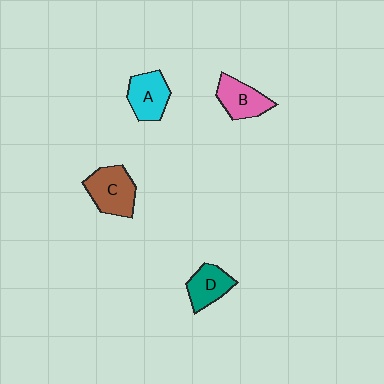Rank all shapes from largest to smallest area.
From largest to smallest: C (brown), A (cyan), B (pink), D (teal).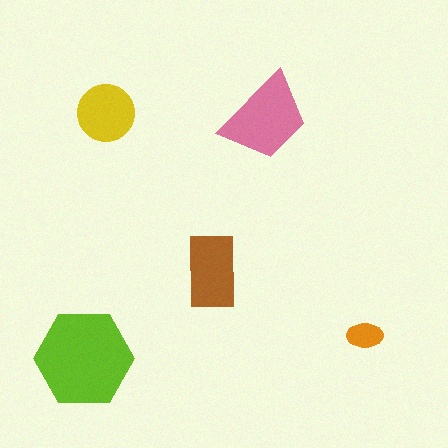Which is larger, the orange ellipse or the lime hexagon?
The lime hexagon.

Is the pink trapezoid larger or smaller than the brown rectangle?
Larger.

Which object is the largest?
The lime hexagon.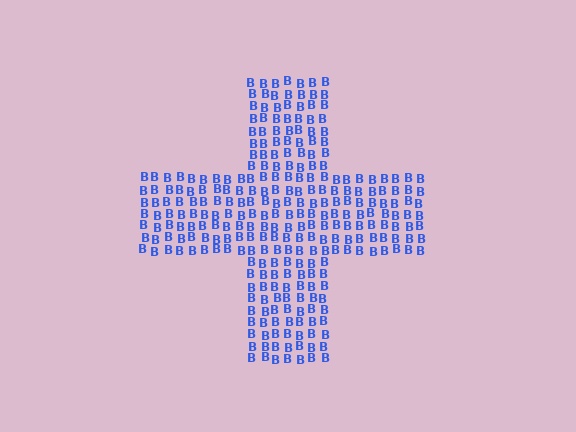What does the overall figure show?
The overall figure shows a cross.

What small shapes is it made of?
It is made of small letter B's.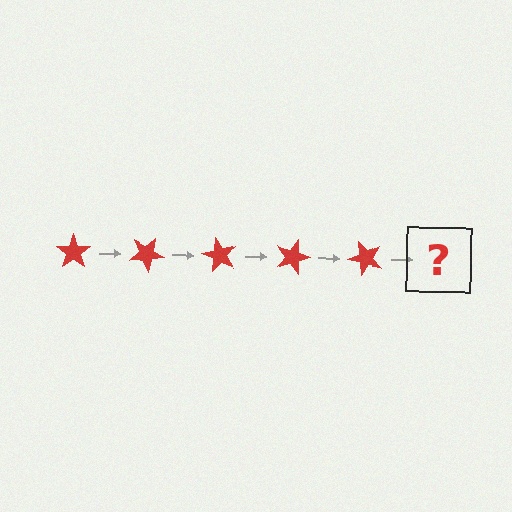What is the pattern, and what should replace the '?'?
The pattern is that the star rotates 30 degrees each step. The '?' should be a red star rotated 150 degrees.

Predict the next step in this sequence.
The next step is a red star rotated 150 degrees.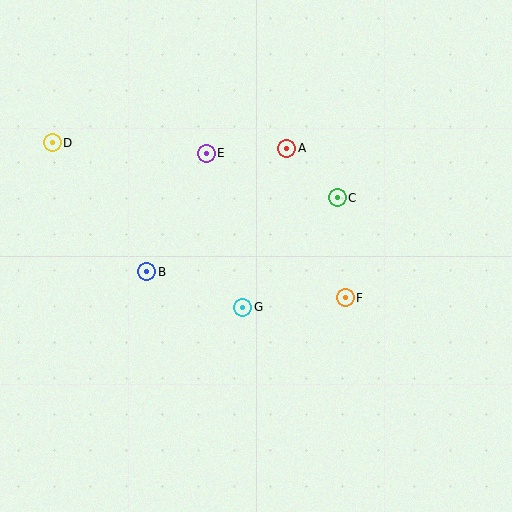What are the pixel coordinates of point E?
Point E is at (206, 154).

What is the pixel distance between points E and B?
The distance between E and B is 132 pixels.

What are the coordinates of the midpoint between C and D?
The midpoint between C and D is at (195, 170).